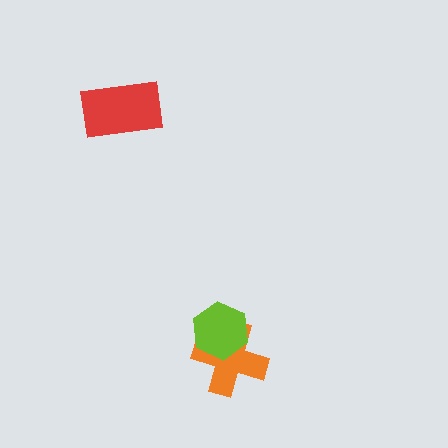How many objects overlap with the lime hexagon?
1 object overlaps with the lime hexagon.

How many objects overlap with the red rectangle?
0 objects overlap with the red rectangle.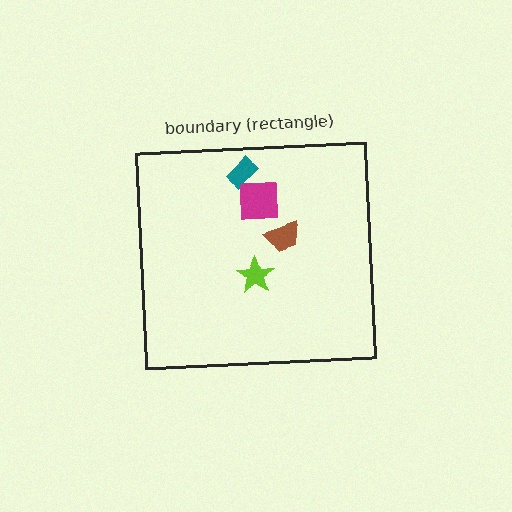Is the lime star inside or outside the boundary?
Inside.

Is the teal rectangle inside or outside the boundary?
Inside.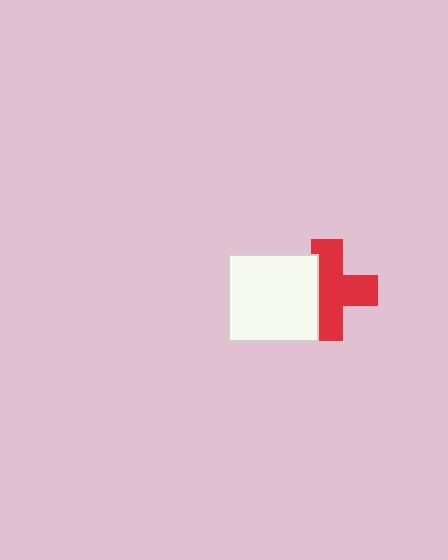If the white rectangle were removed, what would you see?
You would see the complete red cross.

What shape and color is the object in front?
The object in front is a white rectangle.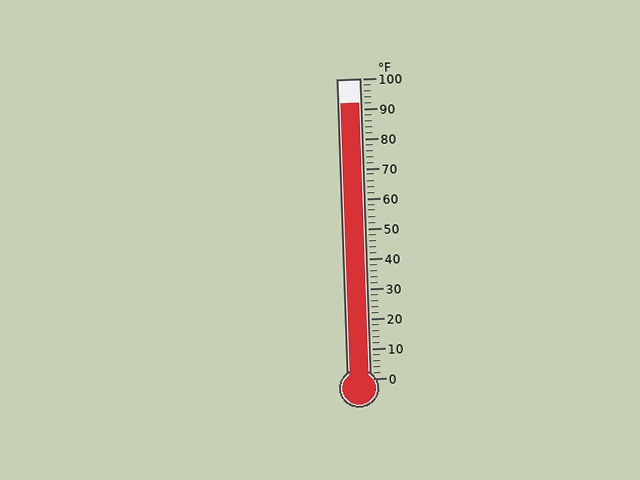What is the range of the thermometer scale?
The thermometer scale ranges from 0°F to 100°F.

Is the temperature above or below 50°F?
The temperature is above 50°F.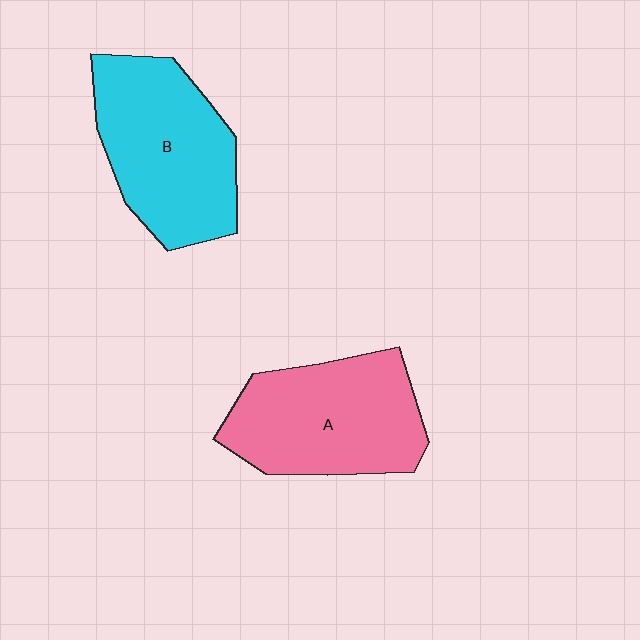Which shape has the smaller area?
Shape A (pink).